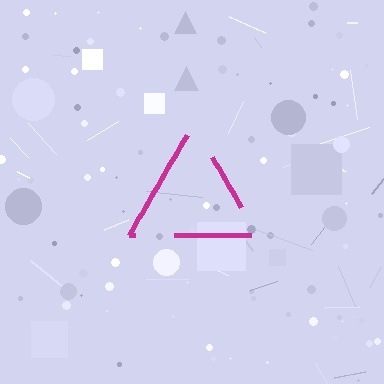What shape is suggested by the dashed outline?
The dashed outline suggests a triangle.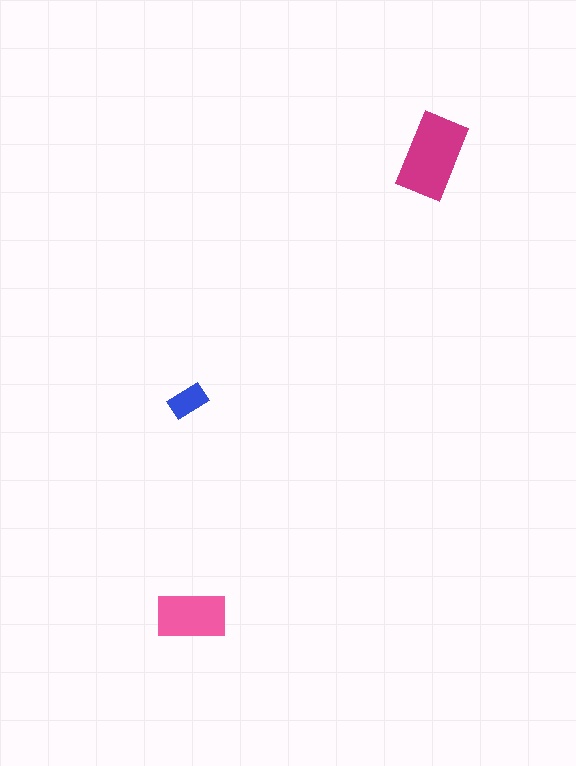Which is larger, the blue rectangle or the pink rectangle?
The pink one.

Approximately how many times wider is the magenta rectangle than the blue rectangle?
About 2 times wider.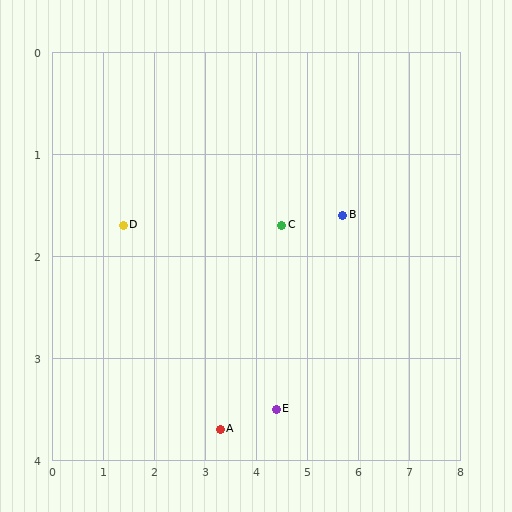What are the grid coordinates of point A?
Point A is at approximately (3.3, 3.7).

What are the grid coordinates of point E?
Point E is at approximately (4.4, 3.5).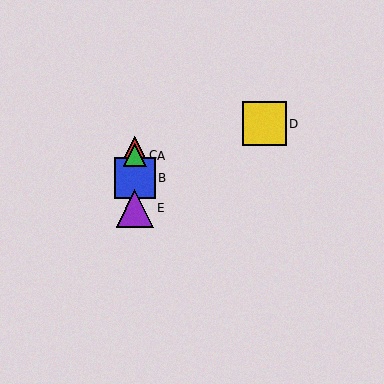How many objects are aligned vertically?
4 objects (A, B, C, E) are aligned vertically.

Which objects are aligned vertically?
Objects A, B, C, E are aligned vertically.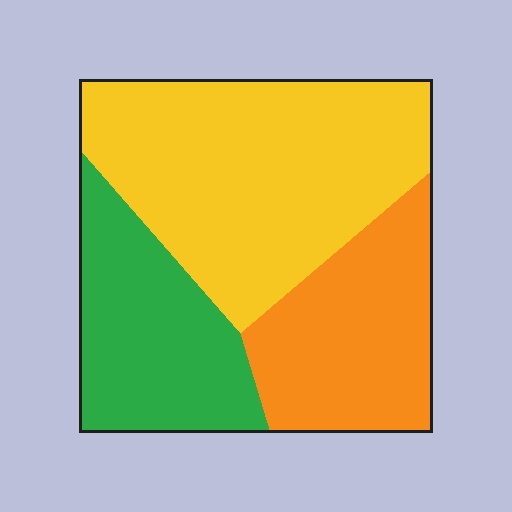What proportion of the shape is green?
Green takes up about one quarter (1/4) of the shape.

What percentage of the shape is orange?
Orange covers 27% of the shape.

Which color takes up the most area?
Yellow, at roughly 45%.